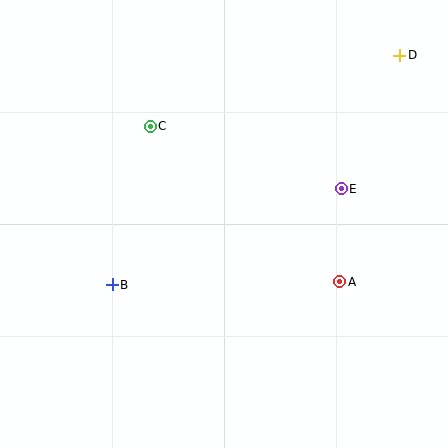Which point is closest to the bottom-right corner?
Point A is closest to the bottom-right corner.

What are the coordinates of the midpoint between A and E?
The midpoint between A and E is at (340, 235).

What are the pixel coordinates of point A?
Point A is at (340, 282).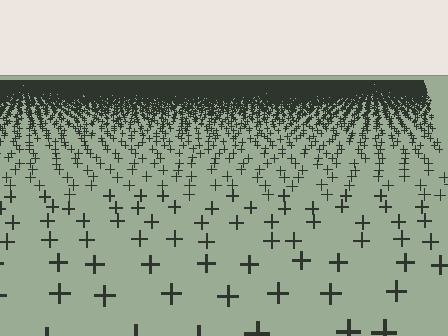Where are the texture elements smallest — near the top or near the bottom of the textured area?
Near the top.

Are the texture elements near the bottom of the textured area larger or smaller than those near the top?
Larger. Near the bottom, elements are closer to the viewer and appear at a bigger on-screen size.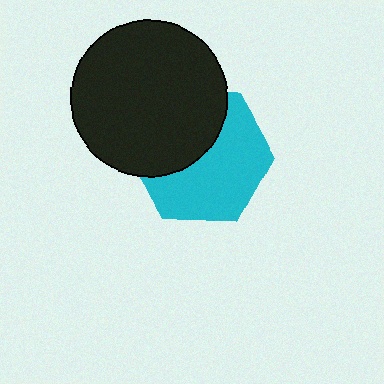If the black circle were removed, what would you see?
You would see the complete cyan hexagon.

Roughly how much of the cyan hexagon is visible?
About half of it is visible (roughly 58%).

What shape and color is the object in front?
The object in front is a black circle.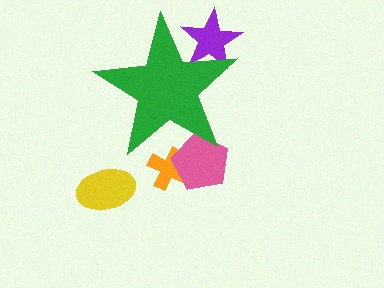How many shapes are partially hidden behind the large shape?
3 shapes are partially hidden.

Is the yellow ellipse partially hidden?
No, the yellow ellipse is fully visible.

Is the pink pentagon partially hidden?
Yes, the pink pentagon is partially hidden behind the green star.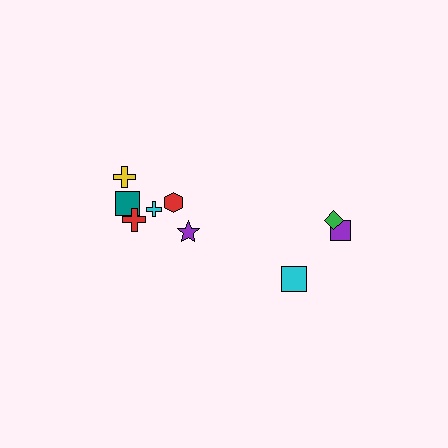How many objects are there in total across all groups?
There are 9 objects.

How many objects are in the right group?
There are 3 objects.